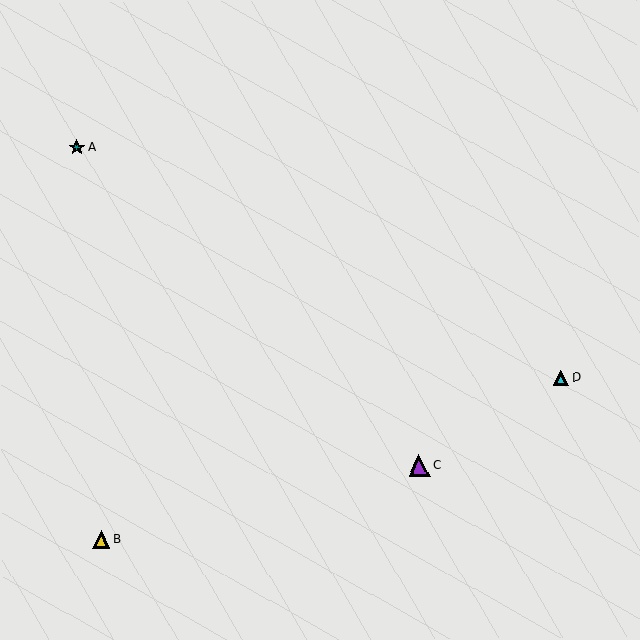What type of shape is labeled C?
Shape C is a purple triangle.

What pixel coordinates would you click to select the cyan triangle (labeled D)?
Click at (561, 377) to select the cyan triangle D.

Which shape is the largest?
The purple triangle (labeled C) is the largest.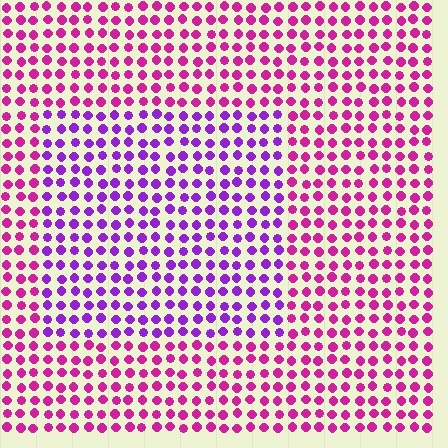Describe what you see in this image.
The image is filled with small magenta elements in a uniform arrangement. A rectangle-shaped region is visible where the elements are tinted to a slightly different hue, forming a subtle color boundary.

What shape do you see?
I see a rectangle.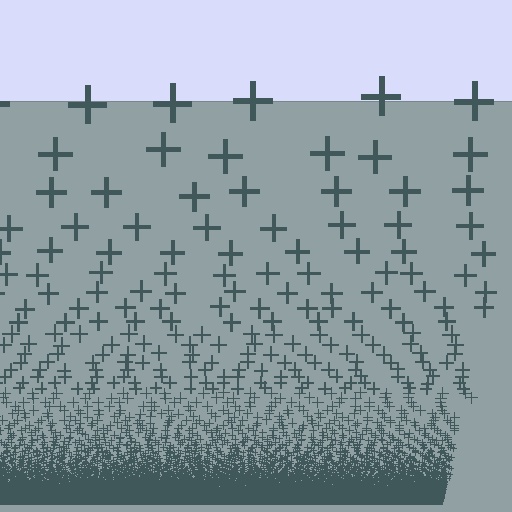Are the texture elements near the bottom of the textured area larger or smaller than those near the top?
Smaller. The gradient is inverted — elements near the bottom are smaller and denser.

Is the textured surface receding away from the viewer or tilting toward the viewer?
The surface appears to tilt toward the viewer. Texture elements get larger and sparser toward the top.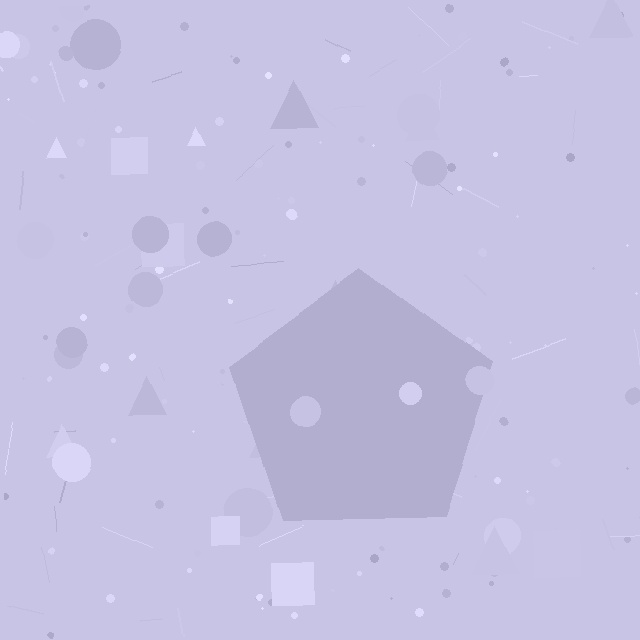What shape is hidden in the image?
A pentagon is hidden in the image.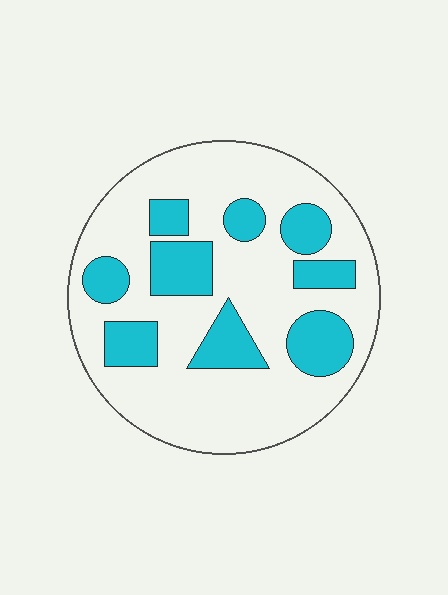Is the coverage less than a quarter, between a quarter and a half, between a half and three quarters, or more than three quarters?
Between a quarter and a half.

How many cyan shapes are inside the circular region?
9.